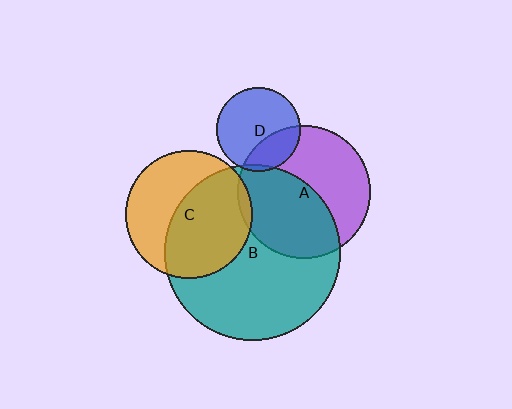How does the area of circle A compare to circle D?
Approximately 2.5 times.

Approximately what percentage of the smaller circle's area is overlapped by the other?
Approximately 5%.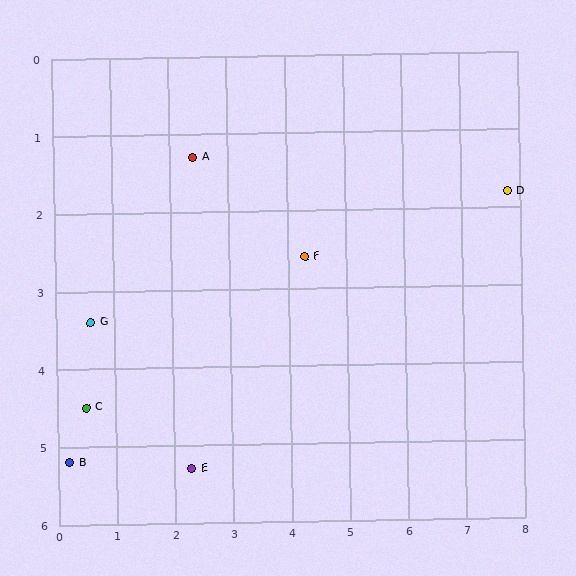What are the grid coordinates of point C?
Point C is at approximately (0.5, 4.5).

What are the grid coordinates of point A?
Point A is at approximately (2.4, 1.3).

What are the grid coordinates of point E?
Point E is at approximately (2.3, 5.3).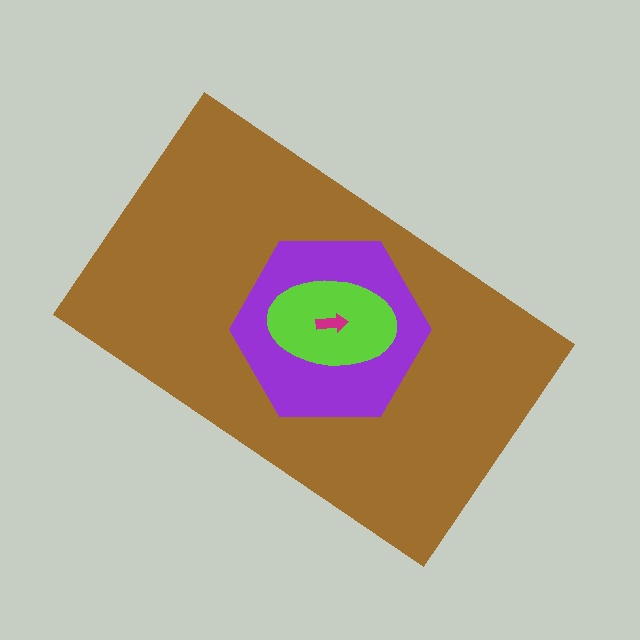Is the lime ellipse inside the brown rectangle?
Yes.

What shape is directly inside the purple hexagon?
The lime ellipse.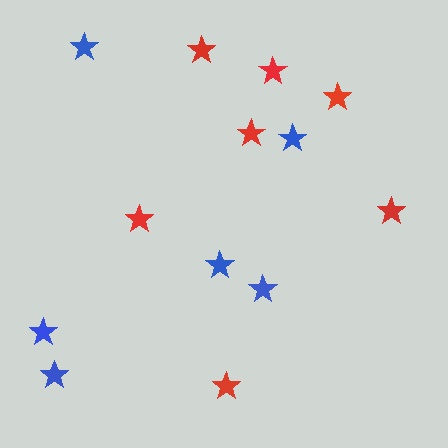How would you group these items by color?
There are 2 groups: one group of red stars (7) and one group of blue stars (6).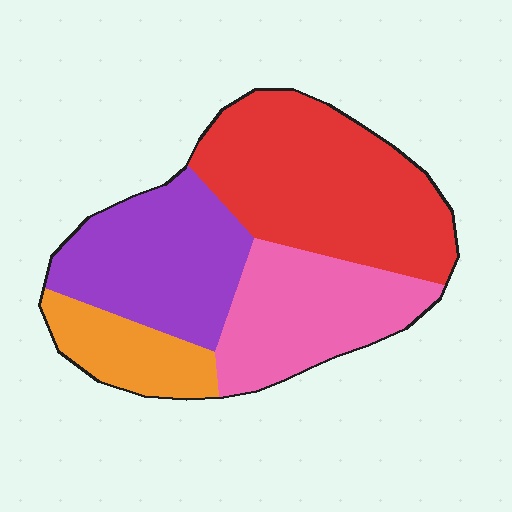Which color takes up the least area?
Orange, at roughly 15%.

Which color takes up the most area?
Red, at roughly 35%.